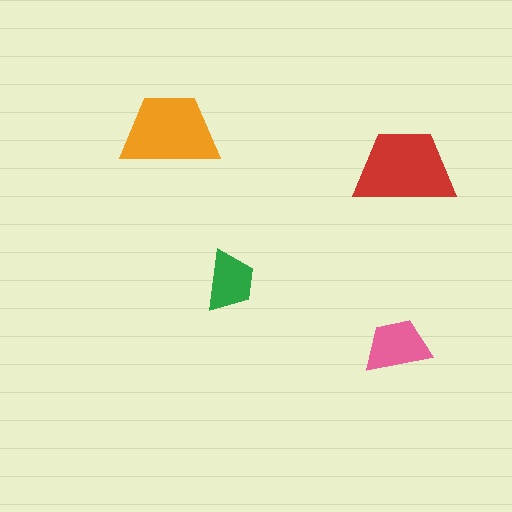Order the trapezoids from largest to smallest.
the red one, the orange one, the pink one, the green one.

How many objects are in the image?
There are 4 objects in the image.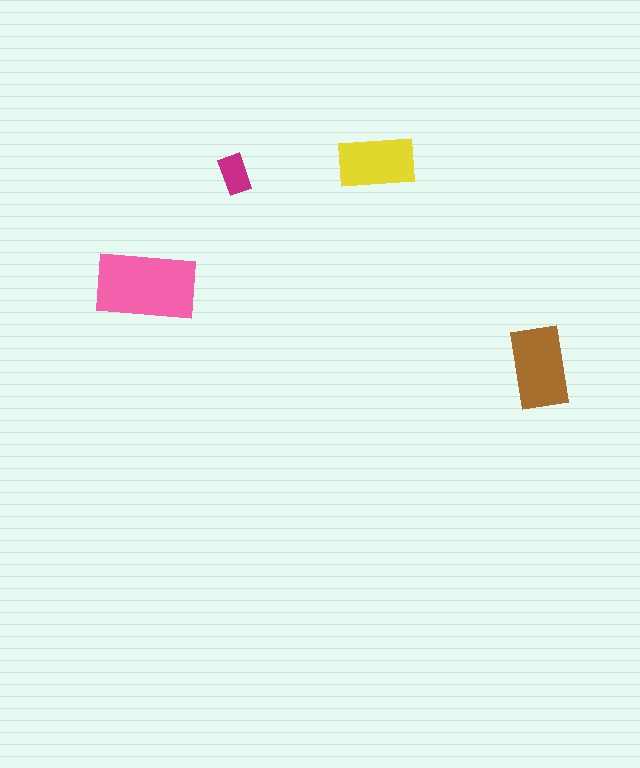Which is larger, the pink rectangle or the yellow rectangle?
The pink one.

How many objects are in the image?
There are 4 objects in the image.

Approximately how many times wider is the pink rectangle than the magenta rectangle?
About 2.5 times wider.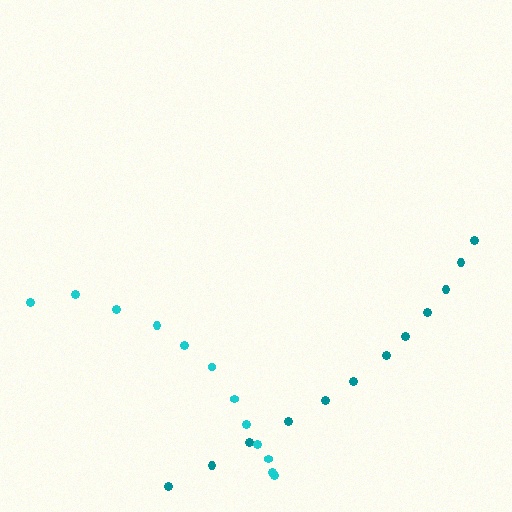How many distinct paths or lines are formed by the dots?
There are 2 distinct paths.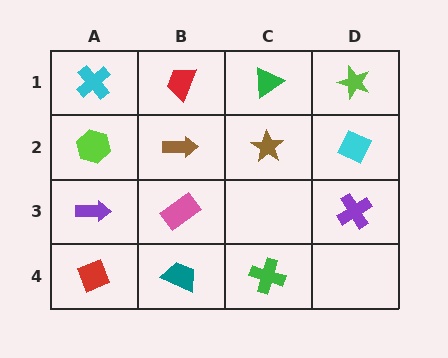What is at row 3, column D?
A purple cross.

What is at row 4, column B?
A teal trapezoid.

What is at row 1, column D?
A lime star.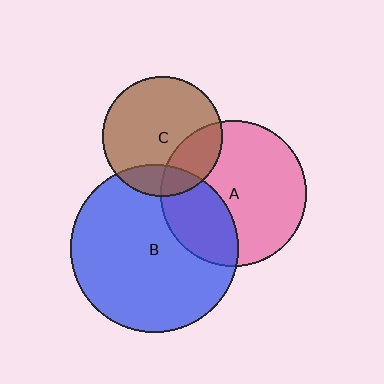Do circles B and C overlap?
Yes.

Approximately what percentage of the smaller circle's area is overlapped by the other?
Approximately 15%.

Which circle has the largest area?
Circle B (blue).